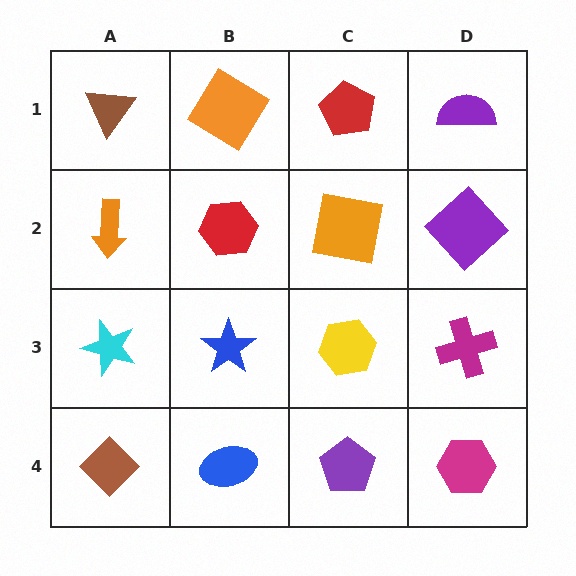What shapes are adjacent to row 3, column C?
An orange square (row 2, column C), a purple pentagon (row 4, column C), a blue star (row 3, column B), a magenta cross (row 3, column D).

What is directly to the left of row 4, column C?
A blue ellipse.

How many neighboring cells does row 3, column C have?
4.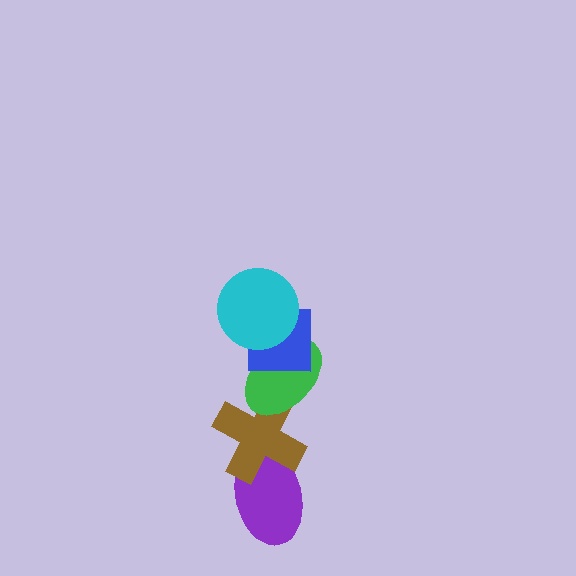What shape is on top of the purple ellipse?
The brown cross is on top of the purple ellipse.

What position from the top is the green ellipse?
The green ellipse is 3rd from the top.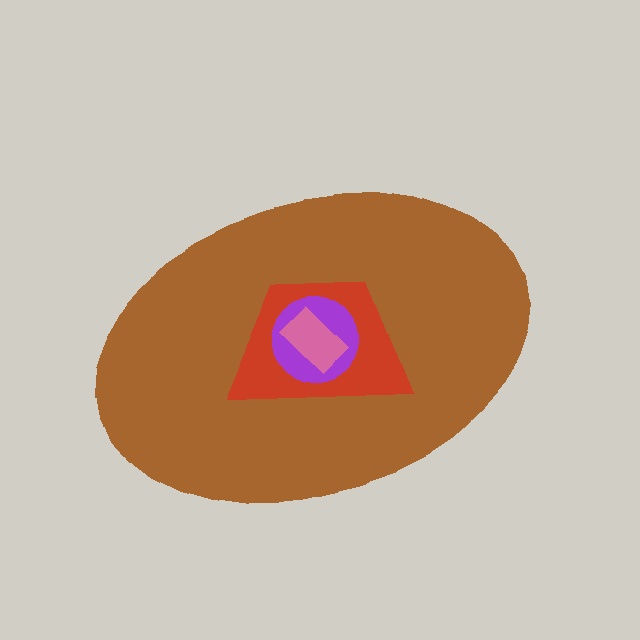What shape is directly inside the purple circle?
The pink rectangle.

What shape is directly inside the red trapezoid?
The purple circle.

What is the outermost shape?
The brown ellipse.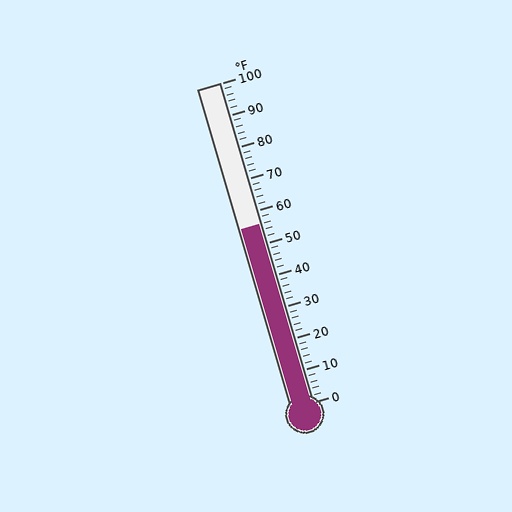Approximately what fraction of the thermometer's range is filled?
The thermometer is filled to approximately 55% of its range.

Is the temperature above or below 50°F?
The temperature is above 50°F.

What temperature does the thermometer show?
The thermometer shows approximately 56°F.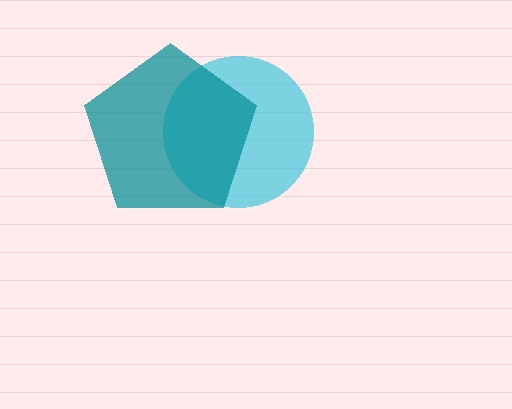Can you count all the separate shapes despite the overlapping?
Yes, there are 2 separate shapes.